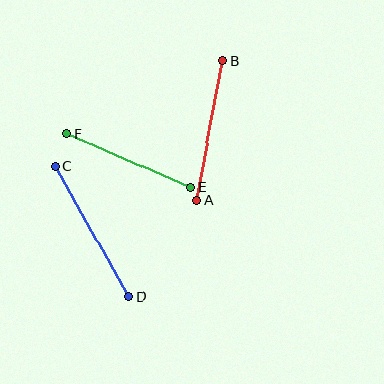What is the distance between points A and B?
The distance is approximately 142 pixels.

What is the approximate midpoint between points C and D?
The midpoint is at approximately (92, 231) pixels.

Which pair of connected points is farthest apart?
Points C and D are farthest apart.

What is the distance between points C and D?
The distance is approximately 149 pixels.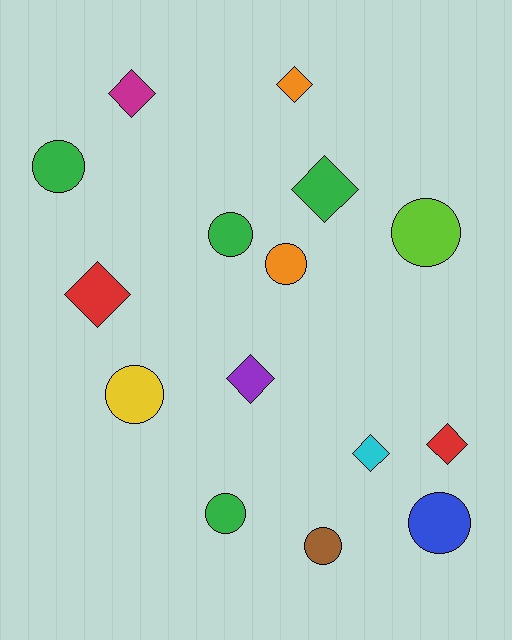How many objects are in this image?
There are 15 objects.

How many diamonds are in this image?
There are 7 diamonds.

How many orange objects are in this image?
There are 2 orange objects.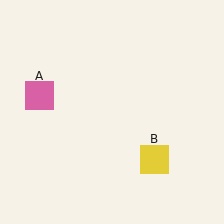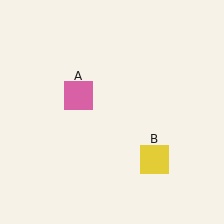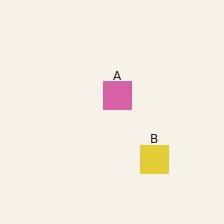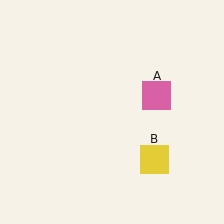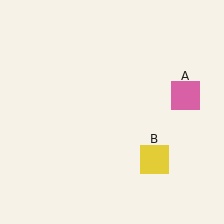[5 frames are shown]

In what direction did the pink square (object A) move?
The pink square (object A) moved right.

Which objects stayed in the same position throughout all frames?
Yellow square (object B) remained stationary.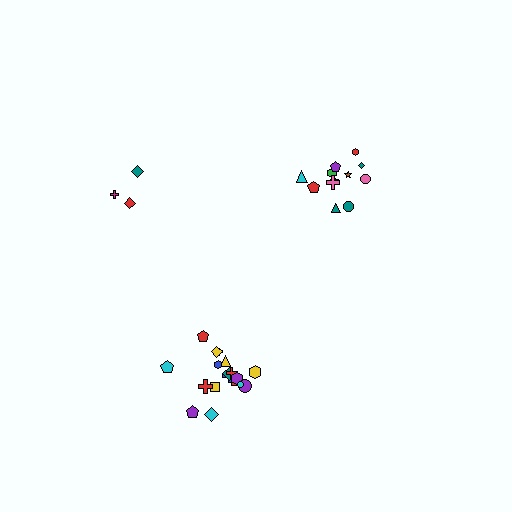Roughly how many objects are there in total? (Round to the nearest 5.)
Roughly 35 objects in total.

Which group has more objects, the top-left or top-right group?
The top-right group.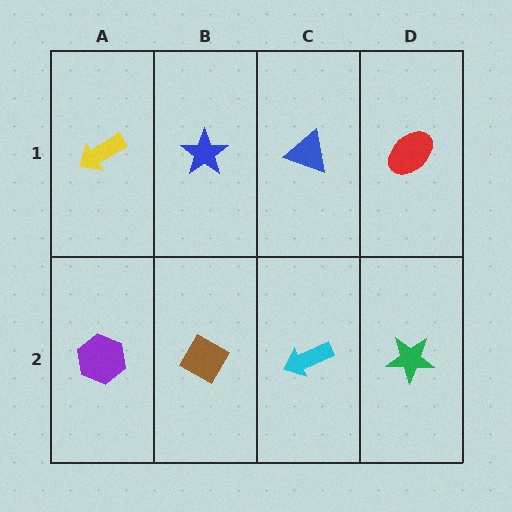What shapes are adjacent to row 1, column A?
A purple hexagon (row 2, column A), a blue star (row 1, column B).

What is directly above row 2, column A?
A yellow arrow.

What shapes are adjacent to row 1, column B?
A brown diamond (row 2, column B), a yellow arrow (row 1, column A), a blue triangle (row 1, column C).